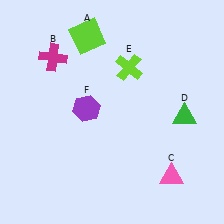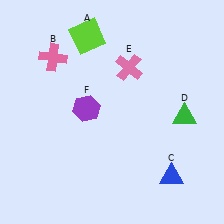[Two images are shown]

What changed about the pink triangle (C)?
In Image 1, C is pink. In Image 2, it changed to blue.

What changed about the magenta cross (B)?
In Image 1, B is magenta. In Image 2, it changed to pink.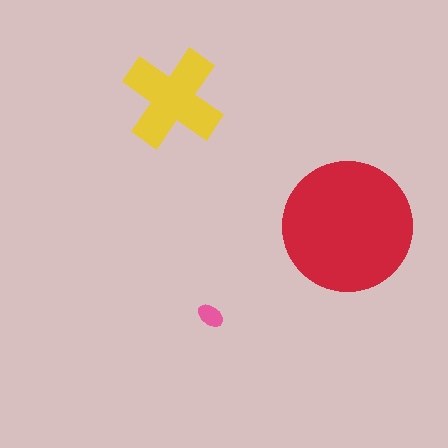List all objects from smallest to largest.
The pink ellipse, the yellow cross, the red circle.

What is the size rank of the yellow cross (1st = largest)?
2nd.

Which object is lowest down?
The pink ellipse is bottommost.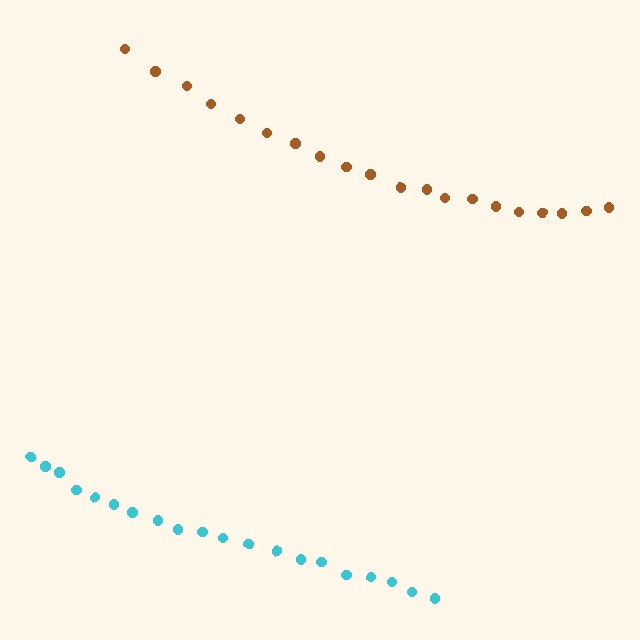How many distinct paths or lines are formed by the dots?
There are 2 distinct paths.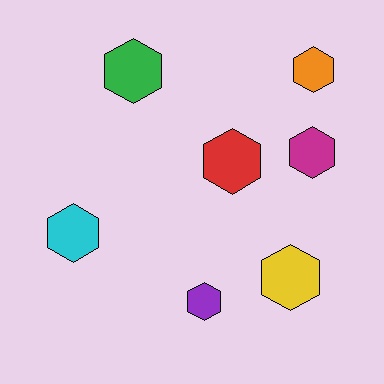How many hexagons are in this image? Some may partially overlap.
There are 7 hexagons.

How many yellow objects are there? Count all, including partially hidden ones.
There is 1 yellow object.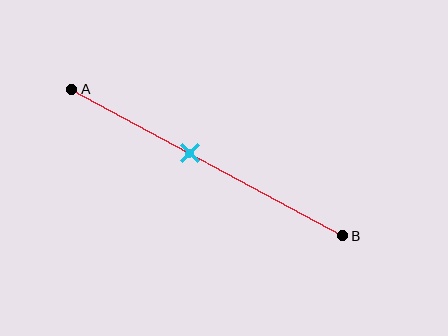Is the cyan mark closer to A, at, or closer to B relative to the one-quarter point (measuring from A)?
The cyan mark is closer to point B than the one-quarter point of segment AB.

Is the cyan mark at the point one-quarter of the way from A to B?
No, the mark is at about 45% from A, not at the 25% one-quarter point.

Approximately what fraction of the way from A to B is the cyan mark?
The cyan mark is approximately 45% of the way from A to B.